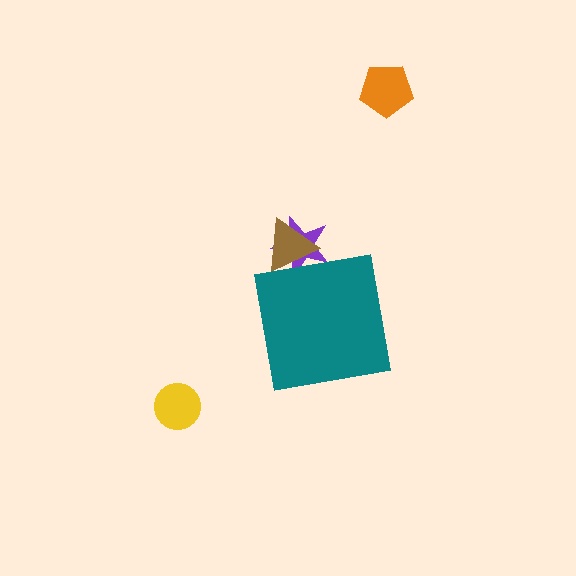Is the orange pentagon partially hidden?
No, the orange pentagon is fully visible.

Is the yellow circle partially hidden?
No, the yellow circle is fully visible.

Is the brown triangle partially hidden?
Yes, the brown triangle is partially hidden behind the teal square.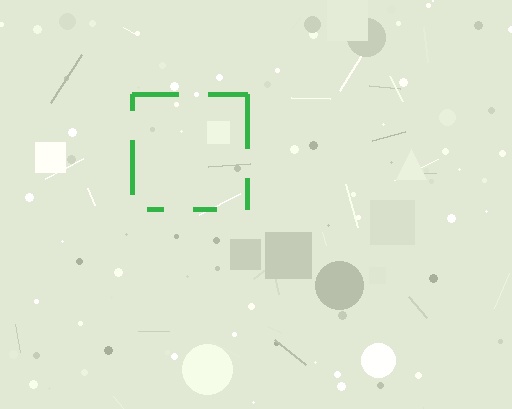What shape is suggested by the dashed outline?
The dashed outline suggests a square.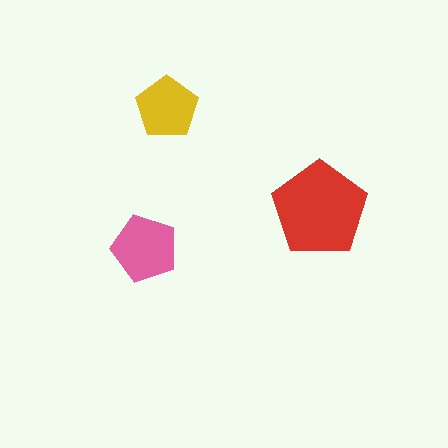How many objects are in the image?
There are 3 objects in the image.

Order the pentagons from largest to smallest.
the red one, the pink one, the yellow one.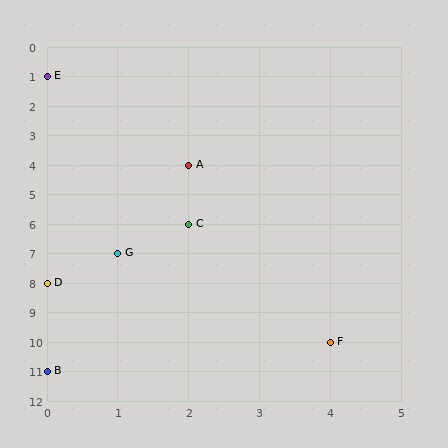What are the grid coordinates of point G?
Point G is at grid coordinates (1, 7).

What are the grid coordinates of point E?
Point E is at grid coordinates (0, 1).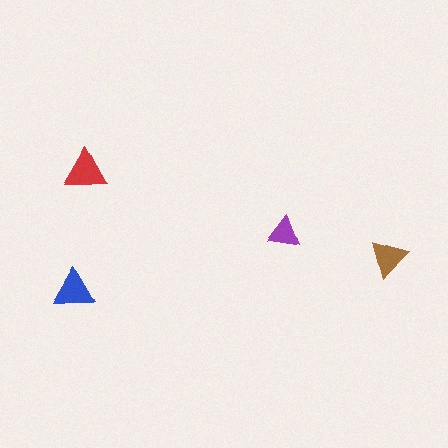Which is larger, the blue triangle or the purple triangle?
The blue one.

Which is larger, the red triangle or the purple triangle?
The red one.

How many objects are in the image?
There are 4 objects in the image.